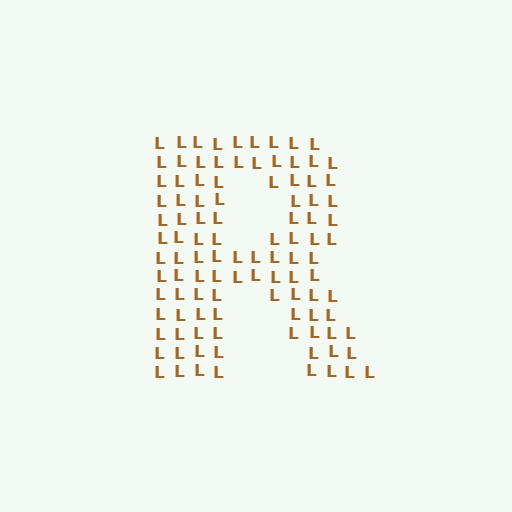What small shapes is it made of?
It is made of small letter L's.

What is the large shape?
The large shape is the letter R.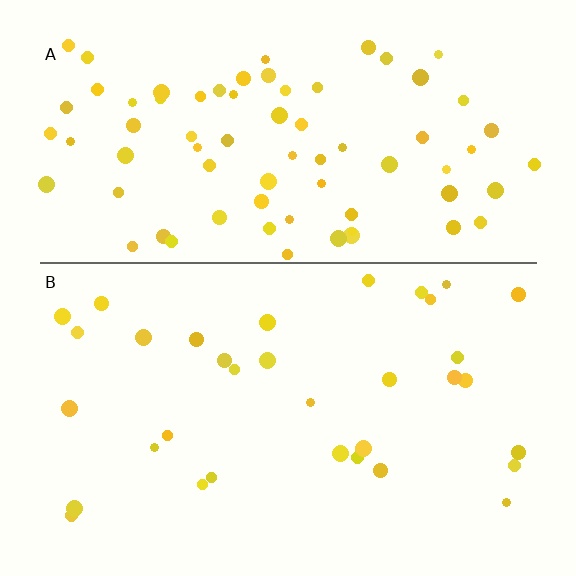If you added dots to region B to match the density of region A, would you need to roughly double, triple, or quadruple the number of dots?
Approximately double.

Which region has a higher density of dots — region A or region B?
A (the top).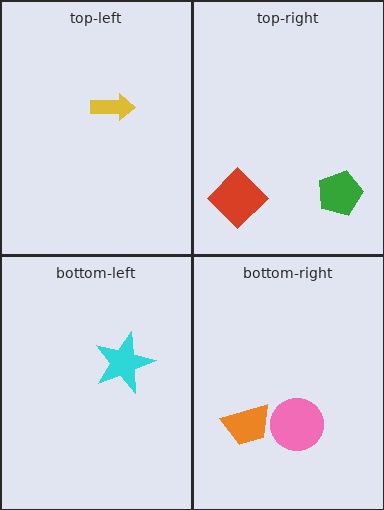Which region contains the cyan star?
The bottom-left region.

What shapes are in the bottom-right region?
The pink circle, the orange trapezoid.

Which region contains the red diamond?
The top-right region.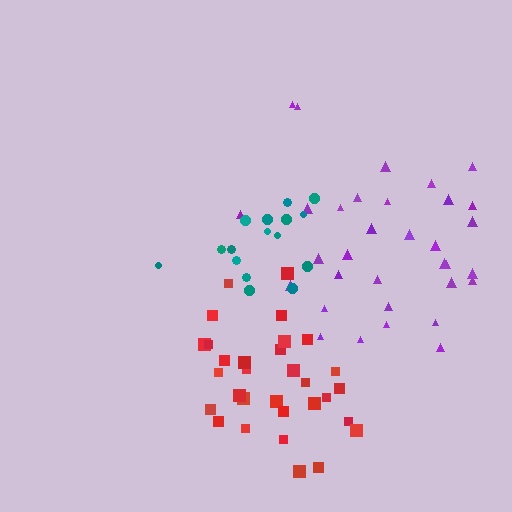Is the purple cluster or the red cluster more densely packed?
Red.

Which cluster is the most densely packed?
Teal.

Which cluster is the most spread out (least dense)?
Purple.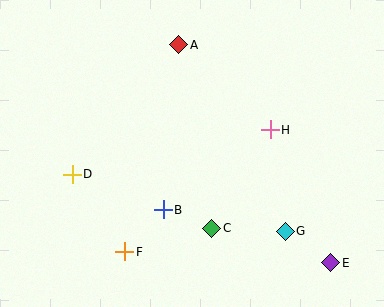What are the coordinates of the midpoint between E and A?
The midpoint between E and A is at (255, 154).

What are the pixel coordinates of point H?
Point H is at (270, 130).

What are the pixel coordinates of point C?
Point C is at (212, 228).